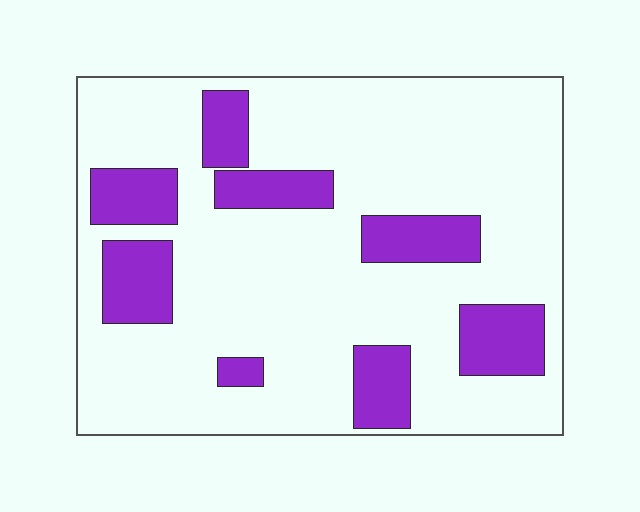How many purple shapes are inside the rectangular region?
8.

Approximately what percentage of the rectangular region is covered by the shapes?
Approximately 20%.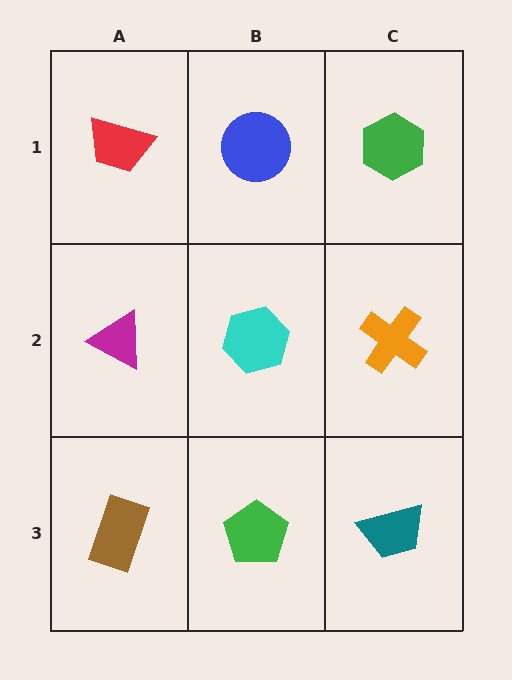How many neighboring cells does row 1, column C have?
2.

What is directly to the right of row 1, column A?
A blue circle.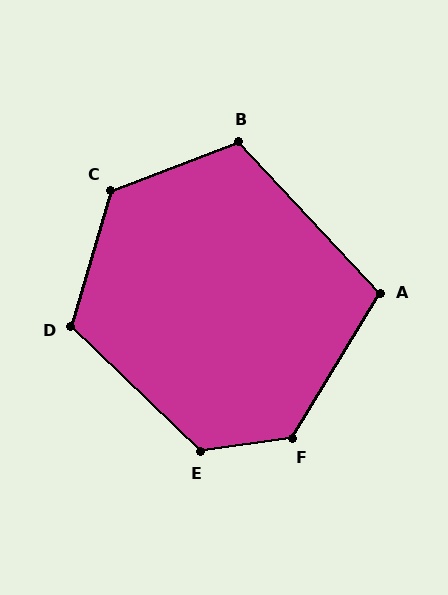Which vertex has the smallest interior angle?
A, at approximately 106 degrees.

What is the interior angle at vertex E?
Approximately 127 degrees (obtuse).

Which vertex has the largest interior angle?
F, at approximately 130 degrees.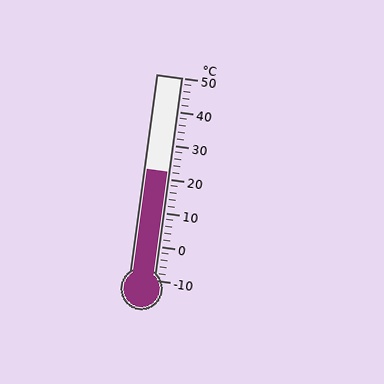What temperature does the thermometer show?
The thermometer shows approximately 22°C.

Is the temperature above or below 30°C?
The temperature is below 30°C.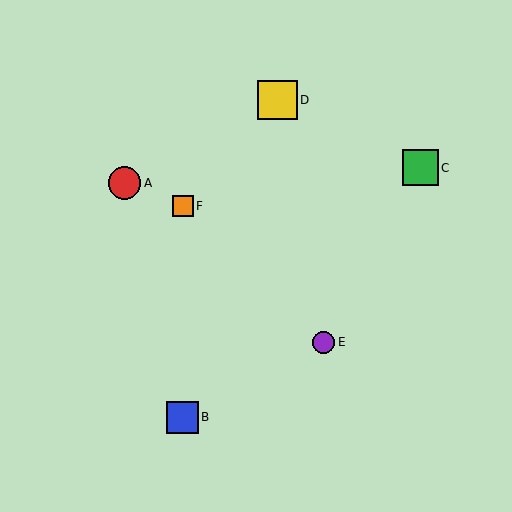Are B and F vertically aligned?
Yes, both are at x≈183.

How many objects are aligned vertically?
2 objects (B, F) are aligned vertically.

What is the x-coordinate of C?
Object C is at x≈420.